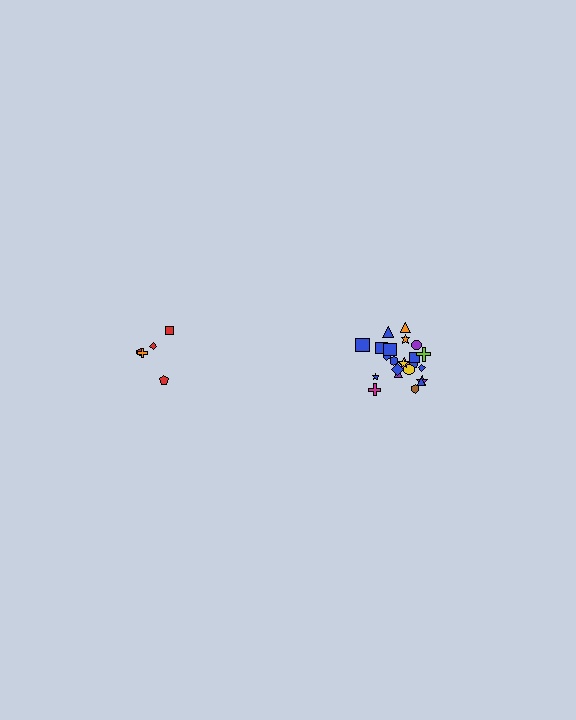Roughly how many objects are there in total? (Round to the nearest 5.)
Roughly 30 objects in total.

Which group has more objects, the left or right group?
The right group.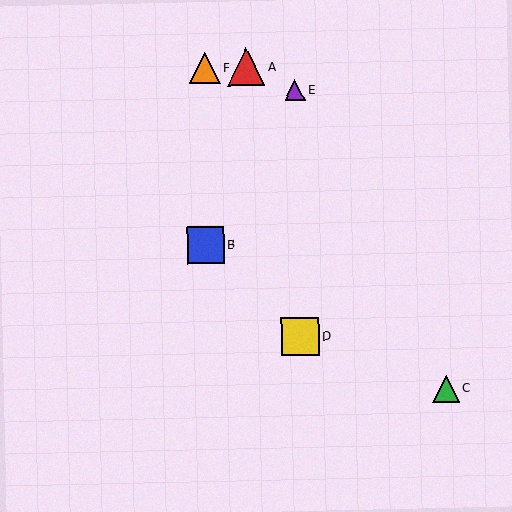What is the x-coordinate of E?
Object E is at x≈295.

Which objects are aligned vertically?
Objects D, E are aligned vertically.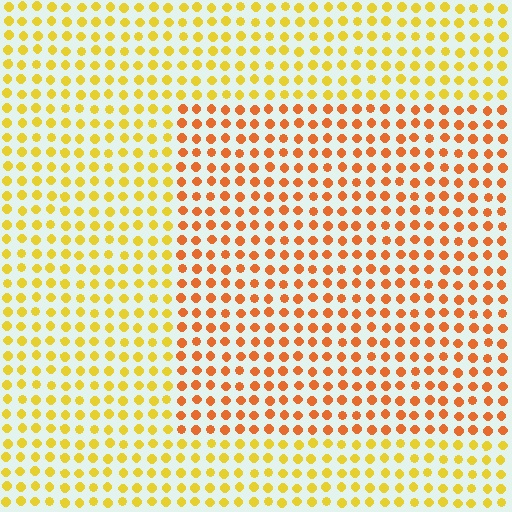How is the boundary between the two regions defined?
The boundary is defined purely by a slight shift in hue (about 33 degrees). Spacing, size, and orientation are identical on both sides.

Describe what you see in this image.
The image is filled with small yellow elements in a uniform arrangement. A rectangle-shaped region is visible where the elements are tinted to a slightly different hue, forming a subtle color boundary.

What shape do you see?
I see a rectangle.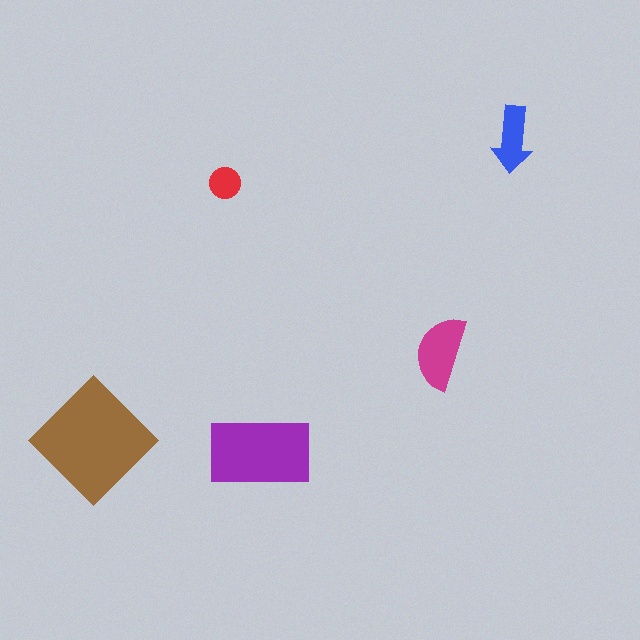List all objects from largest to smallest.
The brown diamond, the purple rectangle, the magenta semicircle, the blue arrow, the red circle.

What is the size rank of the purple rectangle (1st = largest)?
2nd.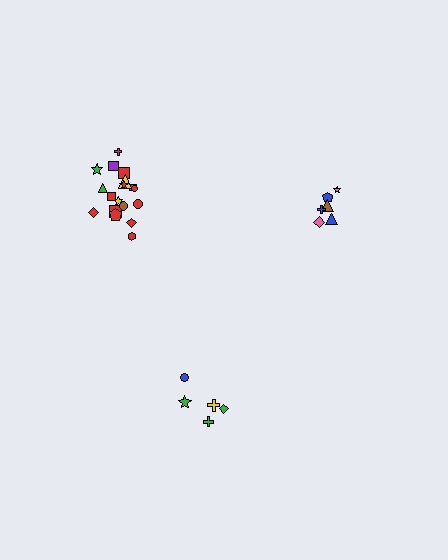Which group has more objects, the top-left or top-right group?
The top-left group.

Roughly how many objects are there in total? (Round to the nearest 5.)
Roughly 30 objects in total.